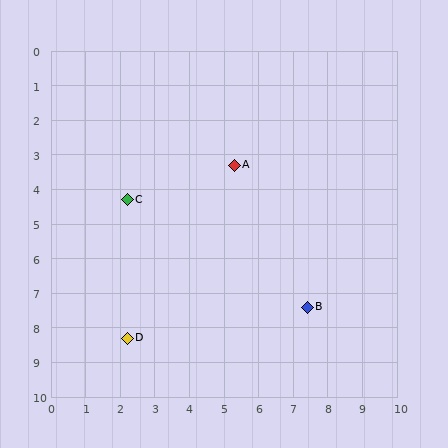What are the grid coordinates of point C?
Point C is at approximately (2.2, 4.3).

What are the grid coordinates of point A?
Point A is at approximately (5.3, 3.3).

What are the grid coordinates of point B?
Point B is at approximately (7.4, 7.4).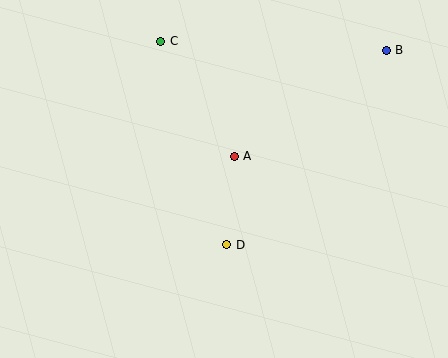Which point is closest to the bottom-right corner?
Point D is closest to the bottom-right corner.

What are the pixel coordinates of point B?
Point B is at (386, 50).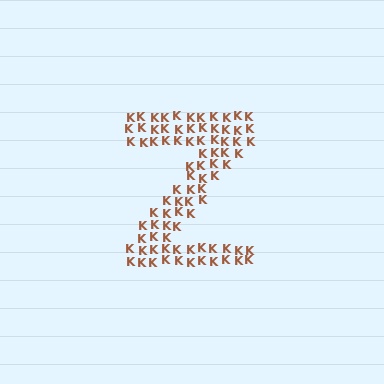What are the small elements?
The small elements are letter K's.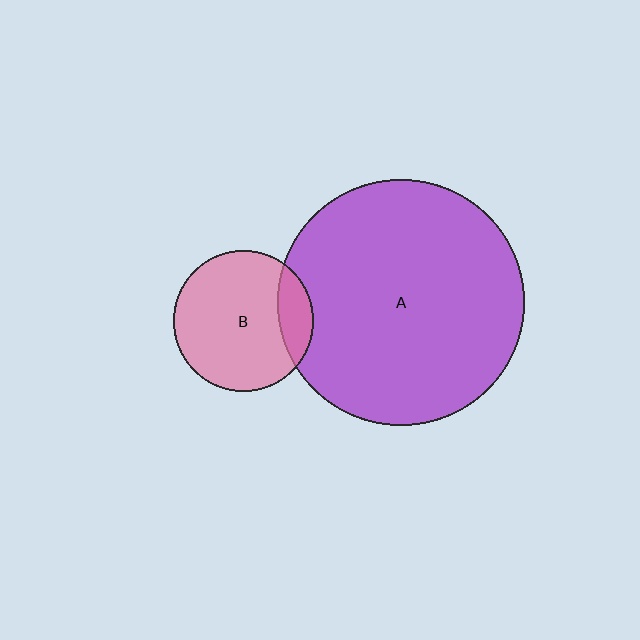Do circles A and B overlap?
Yes.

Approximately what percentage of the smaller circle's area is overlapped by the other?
Approximately 15%.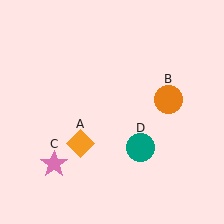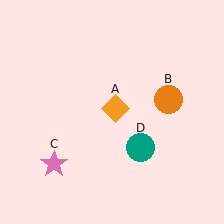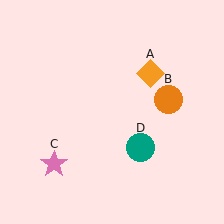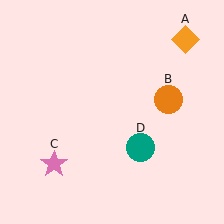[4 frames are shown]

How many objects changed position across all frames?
1 object changed position: orange diamond (object A).